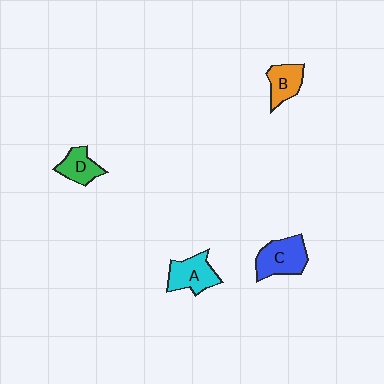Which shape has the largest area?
Shape C (blue).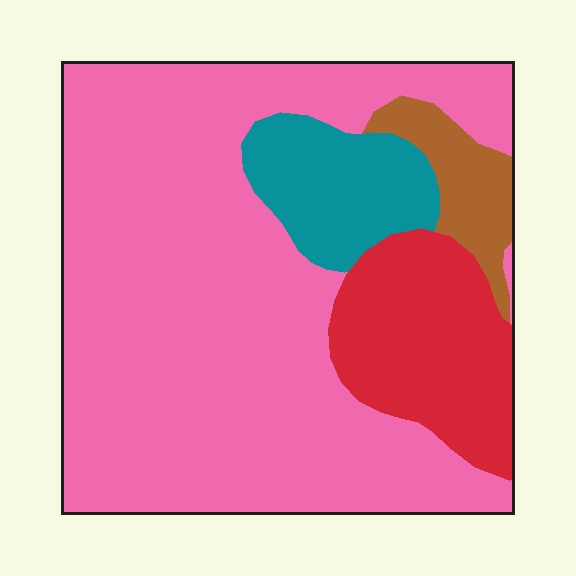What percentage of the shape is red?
Red takes up about one sixth (1/6) of the shape.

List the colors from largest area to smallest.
From largest to smallest: pink, red, teal, brown.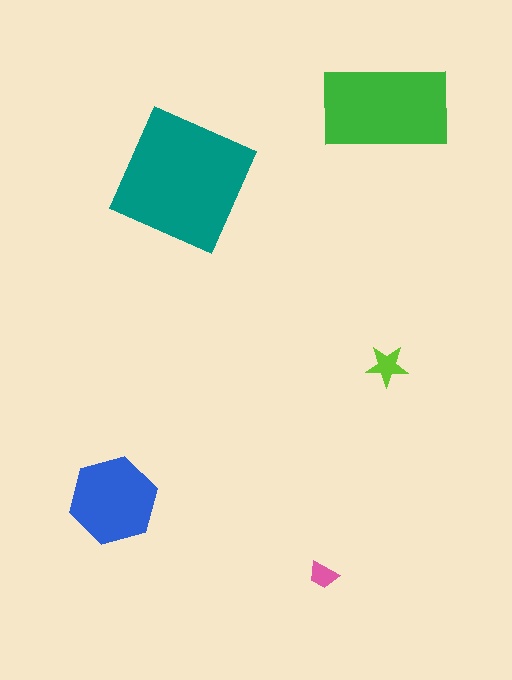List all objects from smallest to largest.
The pink trapezoid, the lime star, the blue hexagon, the green rectangle, the teal square.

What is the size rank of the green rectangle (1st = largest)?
2nd.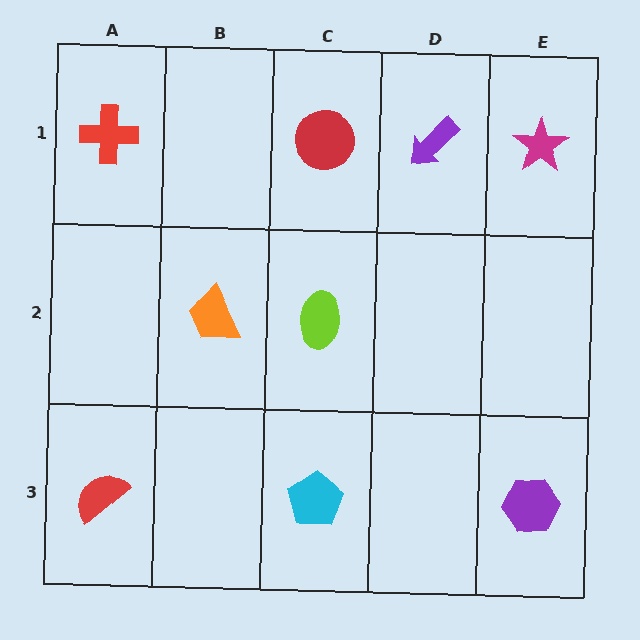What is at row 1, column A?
A red cross.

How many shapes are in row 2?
2 shapes.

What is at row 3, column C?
A cyan pentagon.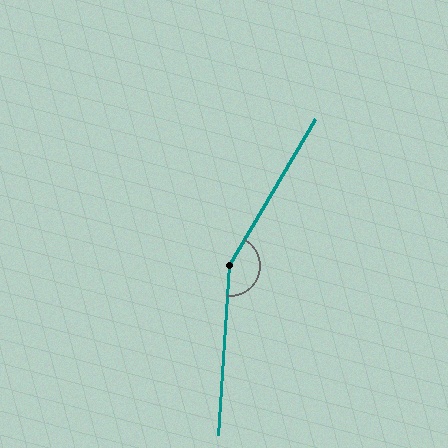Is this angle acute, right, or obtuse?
It is obtuse.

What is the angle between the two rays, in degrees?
Approximately 154 degrees.